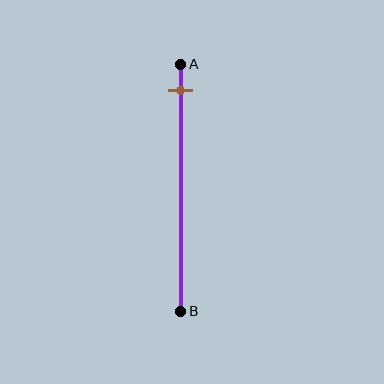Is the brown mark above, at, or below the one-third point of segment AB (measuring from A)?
The brown mark is above the one-third point of segment AB.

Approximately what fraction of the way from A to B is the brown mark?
The brown mark is approximately 10% of the way from A to B.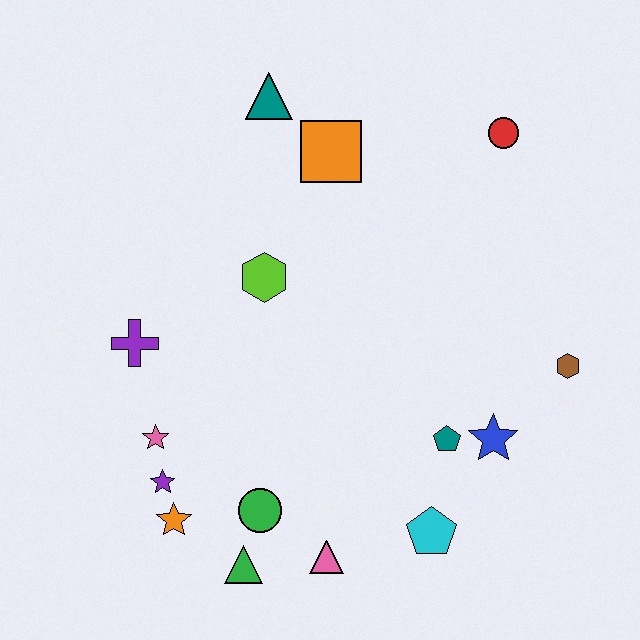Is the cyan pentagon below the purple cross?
Yes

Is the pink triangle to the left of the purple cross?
No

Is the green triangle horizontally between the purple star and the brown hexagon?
Yes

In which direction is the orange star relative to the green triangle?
The orange star is to the left of the green triangle.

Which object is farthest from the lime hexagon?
The brown hexagon is farthest from the lime hexagon.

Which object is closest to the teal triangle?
The orange square is closest to the teal triangle.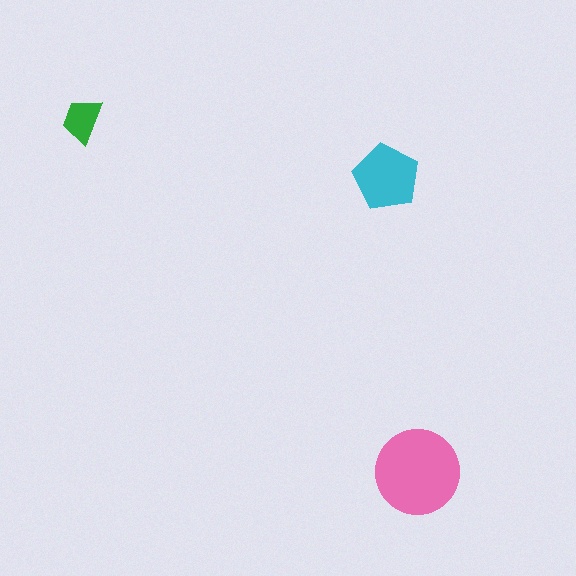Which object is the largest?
The pink circle.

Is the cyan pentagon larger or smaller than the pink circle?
Smaller.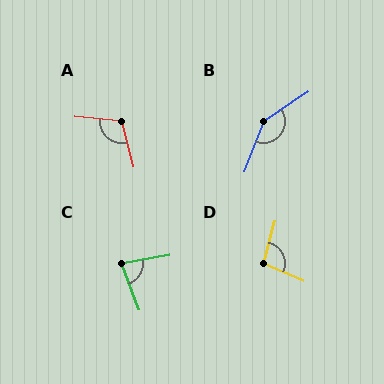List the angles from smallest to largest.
C (79°), D (98°), A (110°), B (145°).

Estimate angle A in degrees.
Approximately 110 degrees.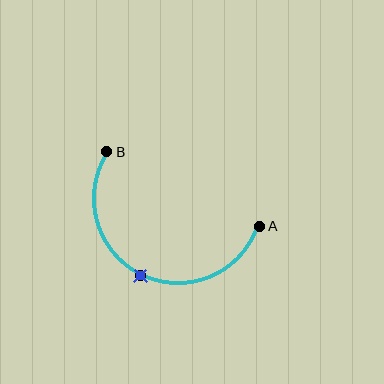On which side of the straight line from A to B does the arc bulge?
The arc bulges below the straight line connecting A and B.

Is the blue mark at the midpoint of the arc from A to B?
Yes. The blue mark lies on the arc at equal arc-length from both A and B — it is the arc midpoint.